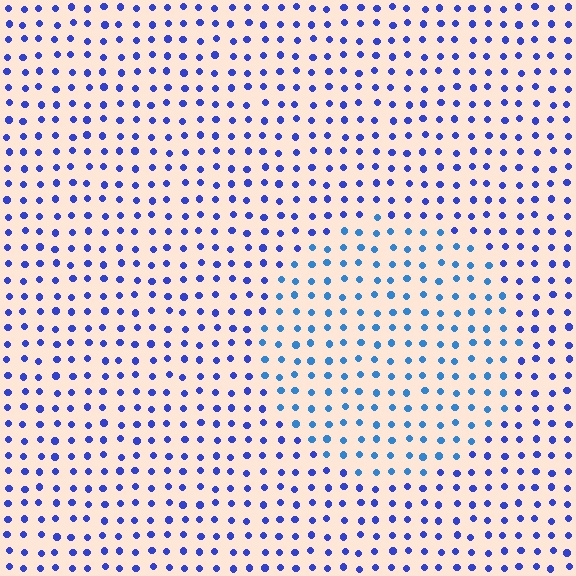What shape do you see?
I see a circle.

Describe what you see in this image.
The image is filled with small blue elements in a uniform arrangement. A circle-shaped region is visible where the elements are tinted to a slightly different hue, forming a subtle color boundary.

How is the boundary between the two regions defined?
The boundary is defined purely by a slight shift in hue (about 26 degrees). Spacing, size, and orientation are identical on both sides.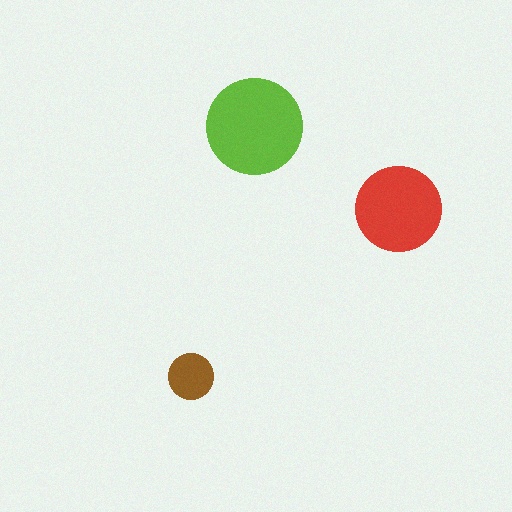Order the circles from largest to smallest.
the lime one, the red one, the brown one.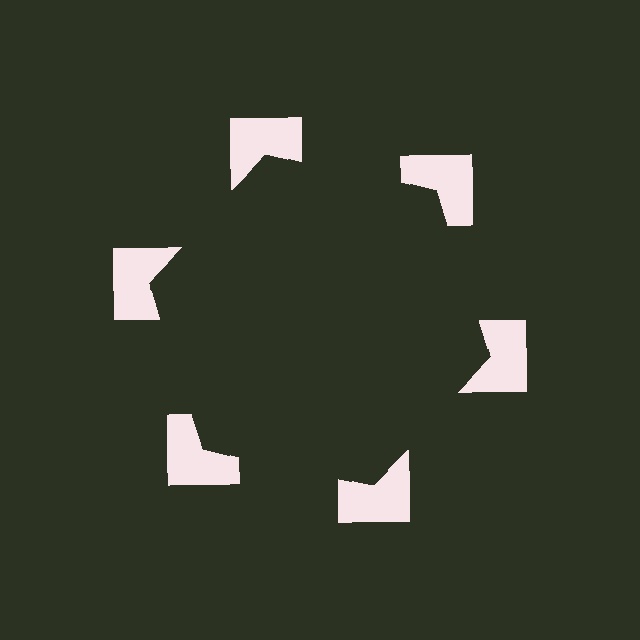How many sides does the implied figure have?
6 sides.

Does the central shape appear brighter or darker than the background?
It typically appears slightly darker than the background, even though no actual brightness change is drawn.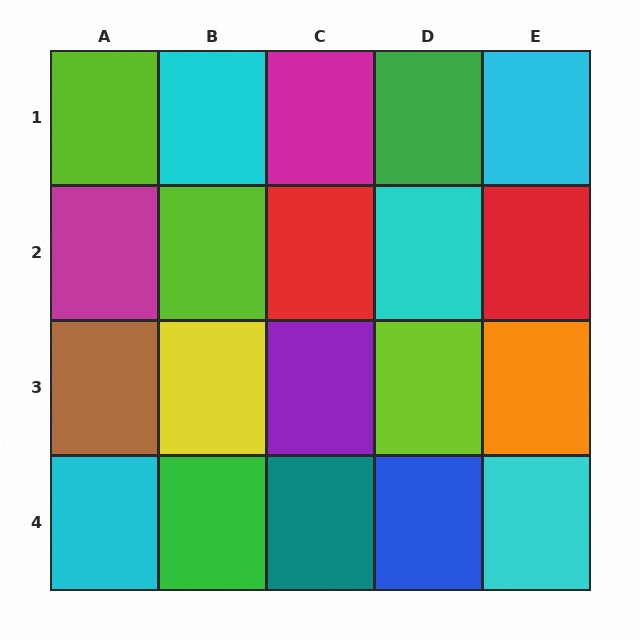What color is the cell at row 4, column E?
Cyan.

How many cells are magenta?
2 cells are magenta.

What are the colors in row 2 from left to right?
Magenta, lime, red, cyan, red.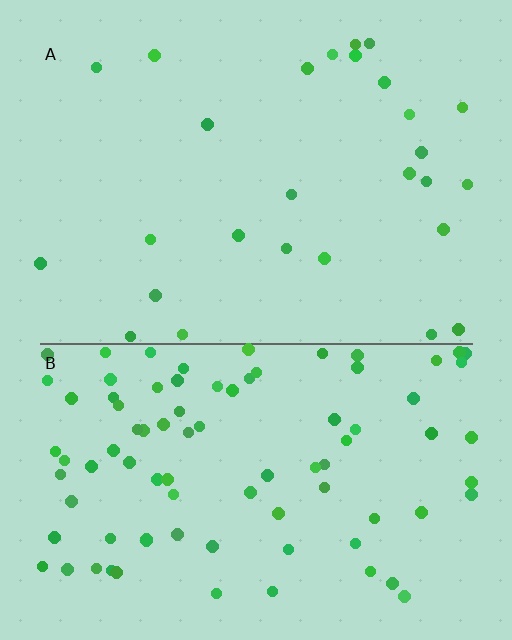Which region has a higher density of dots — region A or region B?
B (the bottom).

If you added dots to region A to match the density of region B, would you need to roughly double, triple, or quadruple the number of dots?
Approximately triple.